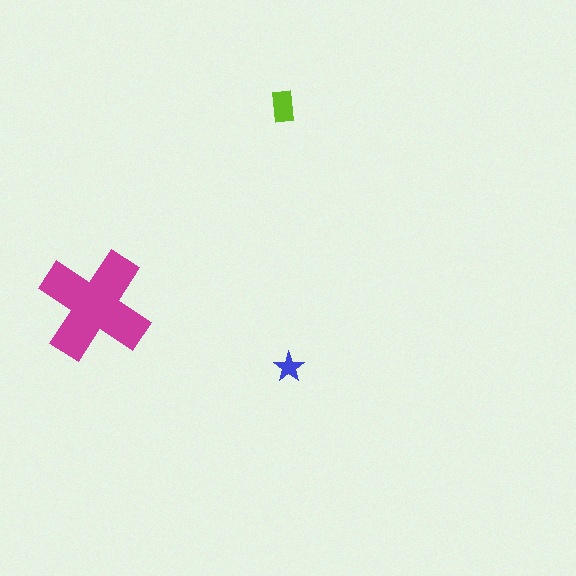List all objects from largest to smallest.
The magenta cross, the lime rectangle, the blue star.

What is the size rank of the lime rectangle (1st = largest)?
2nd.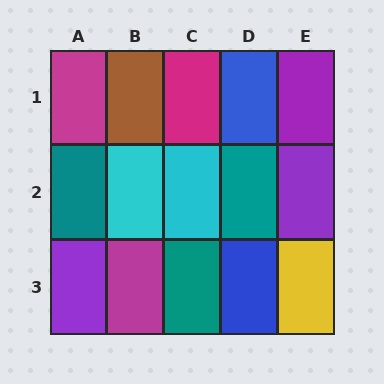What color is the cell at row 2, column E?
Purple.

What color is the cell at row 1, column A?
Magenta.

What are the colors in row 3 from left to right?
Purple, magenta, teal, blue, yellow.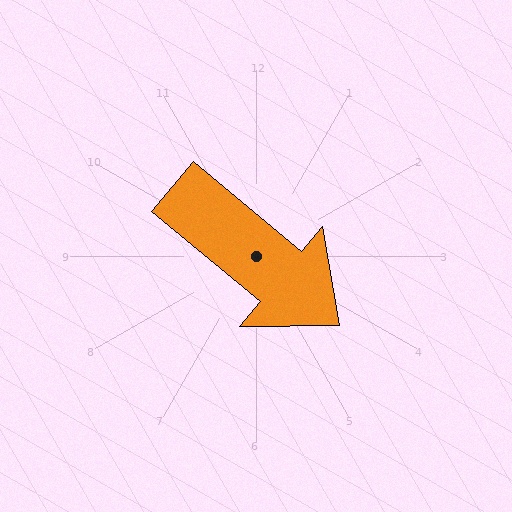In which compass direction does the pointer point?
Southeast.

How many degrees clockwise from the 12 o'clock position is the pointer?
Approximately 130 degrees.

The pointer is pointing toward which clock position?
Roughly 4 o'clock.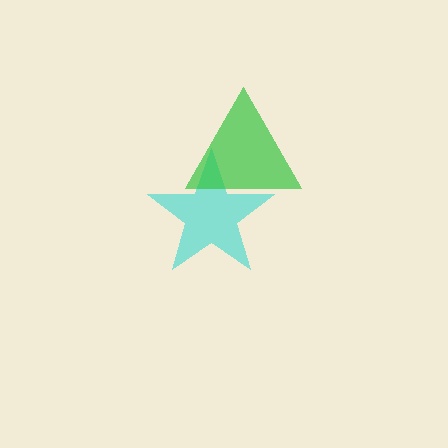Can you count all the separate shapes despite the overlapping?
Yes, there are 2 separate shapes.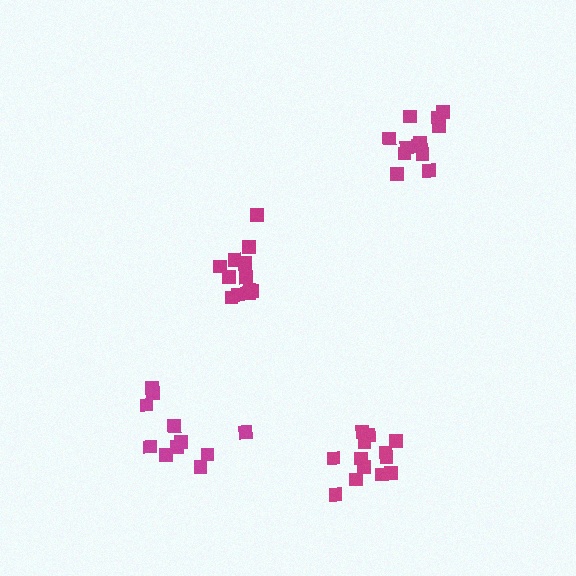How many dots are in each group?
Group 1: 13 dots, Group 2: 11 dots, Group 3: 12 dots, Group 4: 13 dots (49 total).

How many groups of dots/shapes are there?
There are 4 groups.